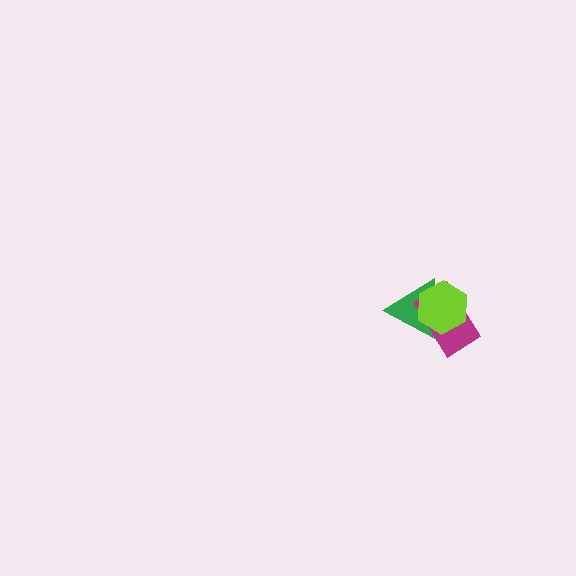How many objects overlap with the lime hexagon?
2 objects overlap with the lime hexagon.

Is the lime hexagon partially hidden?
No, no other shape covers it.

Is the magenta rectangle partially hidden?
Yes, it is partially covered by another shape.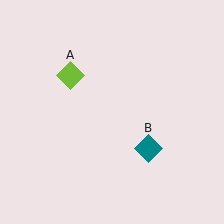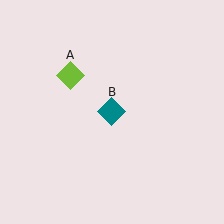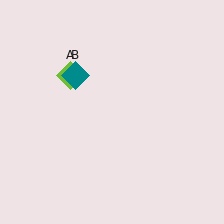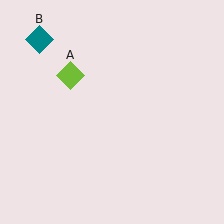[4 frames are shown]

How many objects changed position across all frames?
1 object changed position: teal diamond (object B).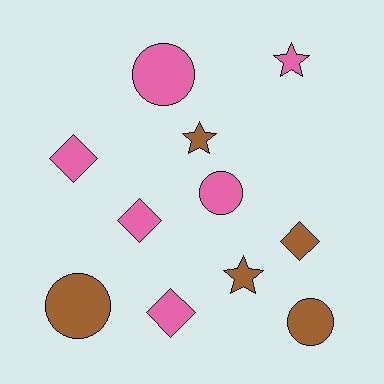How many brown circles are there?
There are 2 brown circles.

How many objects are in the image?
There are 11 objects.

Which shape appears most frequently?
Diamond, with 4 objects.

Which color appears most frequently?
Pink, with 6 objects.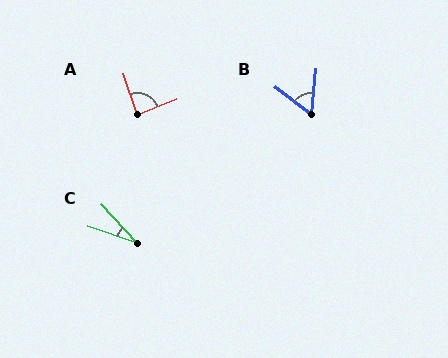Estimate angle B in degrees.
Approximately 58 degrees.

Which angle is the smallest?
C, at approximately 28 degrees.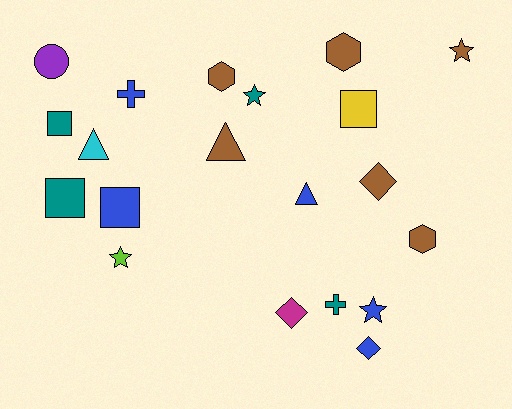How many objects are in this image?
There are 20 objects.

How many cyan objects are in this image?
There is 1 cyan object.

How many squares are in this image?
There are 4 squares.